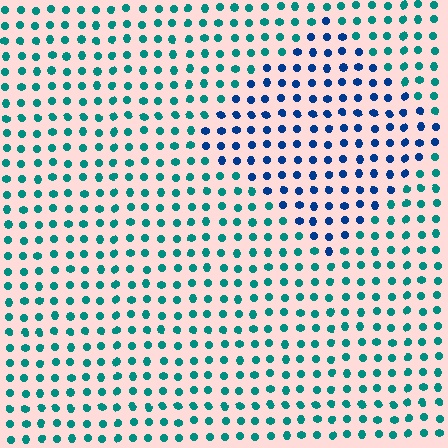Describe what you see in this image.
The image is filled with small teal elements in a uniform arrangement. A diamond-shaped region is visible where the elements are tinted to a slightly different hue, forming a subtle color boundary.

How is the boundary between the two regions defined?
The boundary is defined purely by a slight shift in hue (about 42 degrees). Spacing, size, and orientation are identical on both sides.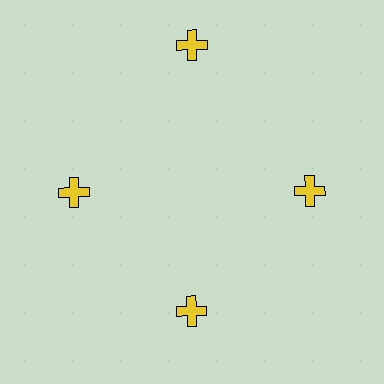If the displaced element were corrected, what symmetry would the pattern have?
It would have 4-fold rotational symmetry — the pattern would map onto itself every 90 degrees.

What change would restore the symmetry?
The symmetry would be restored by moving it inward, back onto the ring so that all 4 crosses sit at equal angles and equal distance from the center.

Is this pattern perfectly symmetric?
No. The 4 yellow crosses are arranged in a ring, but one element near the 12 o'clock position is pushed outward from the center, breaking the 4-fold rotational symmetry.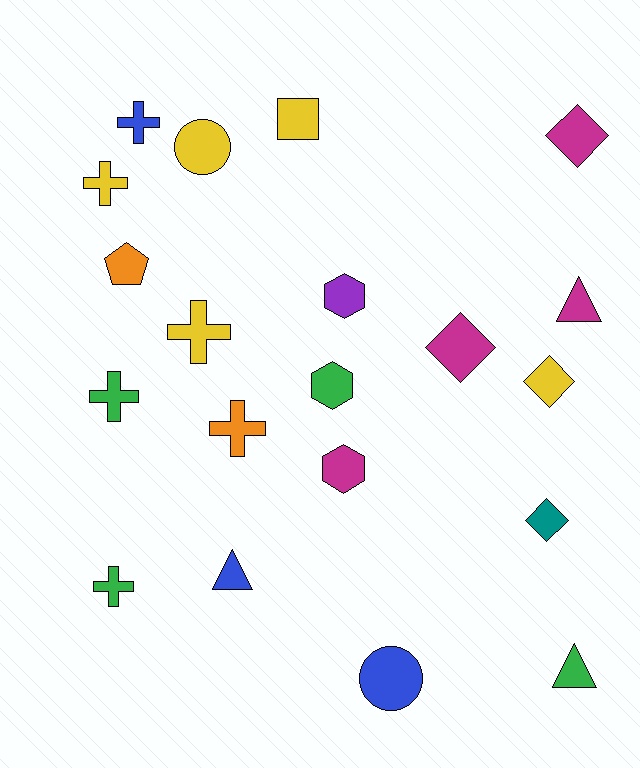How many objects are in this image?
There are 20 objects.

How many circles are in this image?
There are 2 circles.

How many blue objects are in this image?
There are 3 blue objects.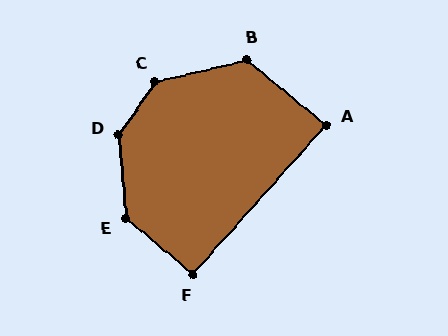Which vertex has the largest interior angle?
D, at approximately 141 degrees.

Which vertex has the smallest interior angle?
A, at approximately 88 degrees.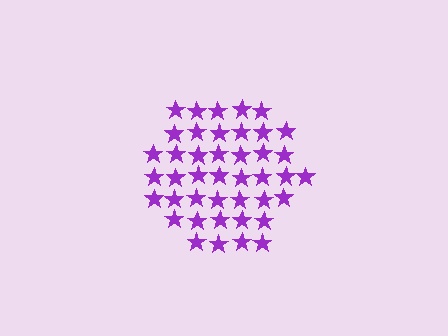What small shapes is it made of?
It is made of small stars.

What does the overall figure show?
The overall figure shows a hexagon.